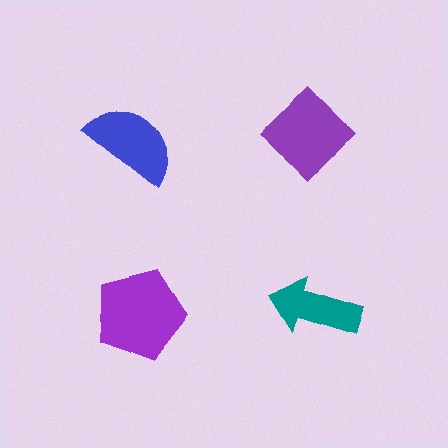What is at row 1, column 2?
A purple diamond.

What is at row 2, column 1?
A purple pentagon.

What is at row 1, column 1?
A blue semicircle.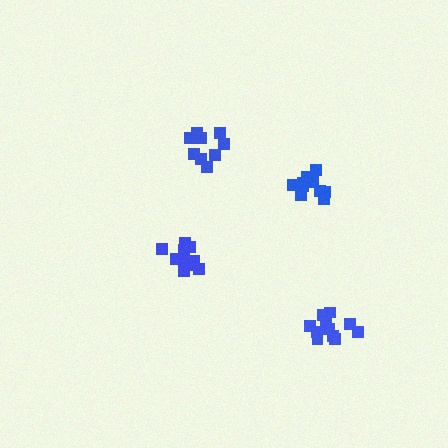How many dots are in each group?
Group 1: 11 dots, Group 2: 9 dots, Group 3: 10 dots, Group 4: 11 dots (41 total).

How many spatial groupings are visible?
There are 4 spatial groupings.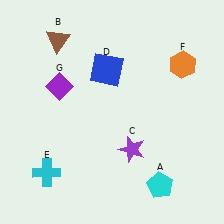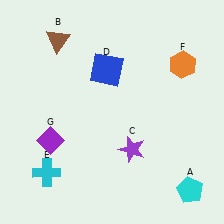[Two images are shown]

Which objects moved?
The objects that moved are: the cyan pentagon (A), the purple diamond (G).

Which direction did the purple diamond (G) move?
The purple diamond (G) moved down.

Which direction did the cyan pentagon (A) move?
The cyan pentagon (A) moved right.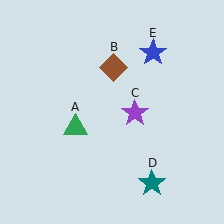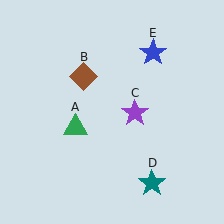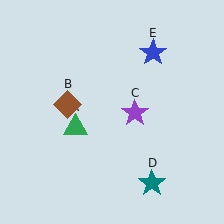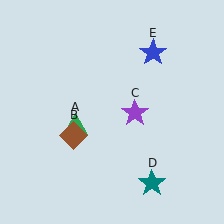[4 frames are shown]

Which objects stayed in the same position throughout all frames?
Green triangle (object A) and purple star (object C) and teal star (object D) and blue star (object E) remained stationary.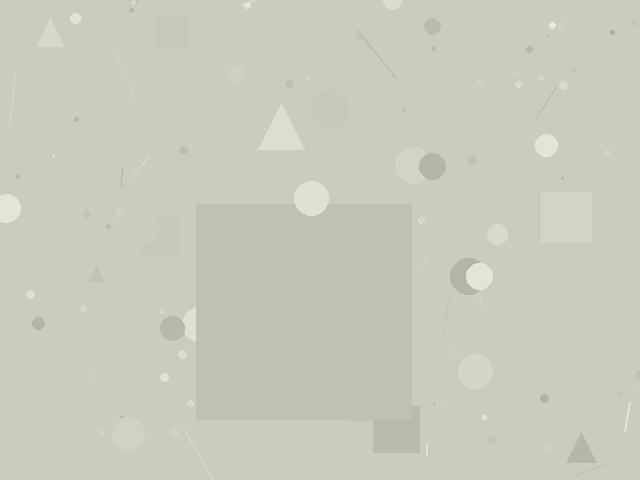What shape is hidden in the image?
A square is hidden in the image.